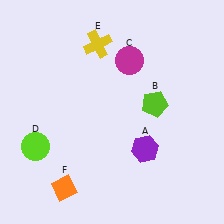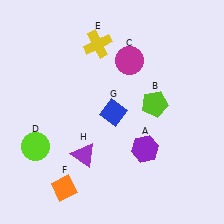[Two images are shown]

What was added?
A blue diamond (G), a purple triangle (H) were added in Image 2.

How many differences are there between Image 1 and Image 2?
There are 2 differences between the two images.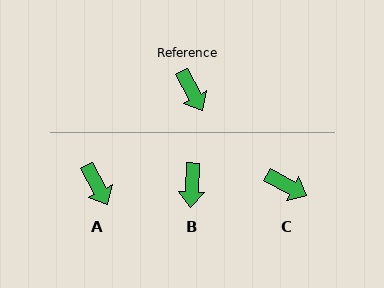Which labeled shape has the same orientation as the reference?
A.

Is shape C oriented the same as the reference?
No, it is off by about 34 degrees.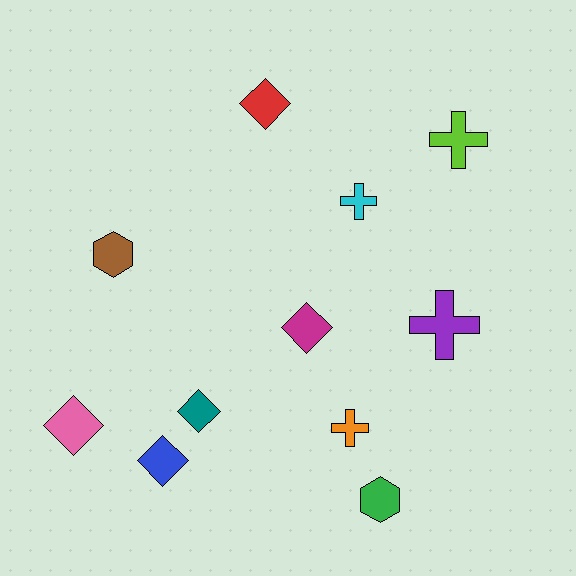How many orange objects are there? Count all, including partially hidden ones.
There is 1 orange object.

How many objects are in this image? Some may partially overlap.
There are 11 objects.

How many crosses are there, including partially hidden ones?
There are 4 crosses.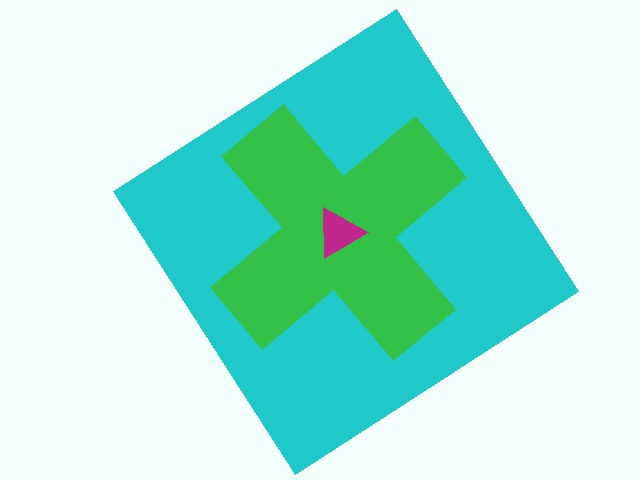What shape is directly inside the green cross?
The magenta triangle.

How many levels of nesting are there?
3.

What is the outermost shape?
The cyan diamond.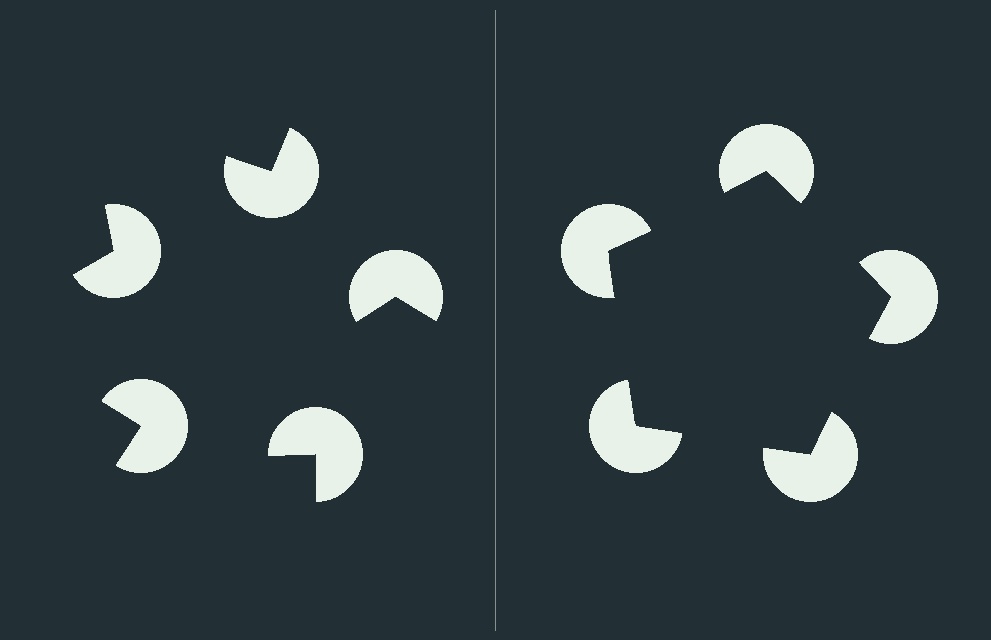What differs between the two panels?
The pac-man discs are positioned identically on both sides; only the wedge orientations differ. On the right they align to a pentagon; on the left they are misaligned.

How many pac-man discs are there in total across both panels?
10 — 5 on each side.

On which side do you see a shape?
An illusory pentagon appears on the right side. On the left side the wedge cuts are rotated, so no coherent shape forms.